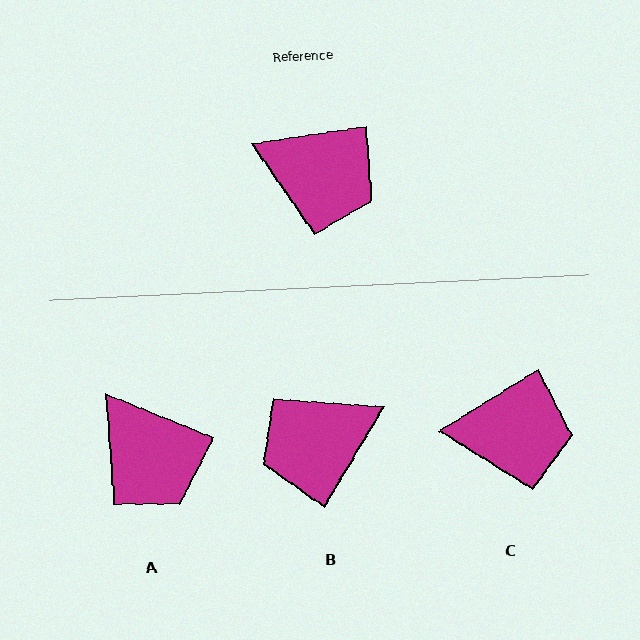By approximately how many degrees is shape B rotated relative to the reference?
Approximately 129 degrees clockwise.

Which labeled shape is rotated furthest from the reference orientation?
B, about 129 degrees away.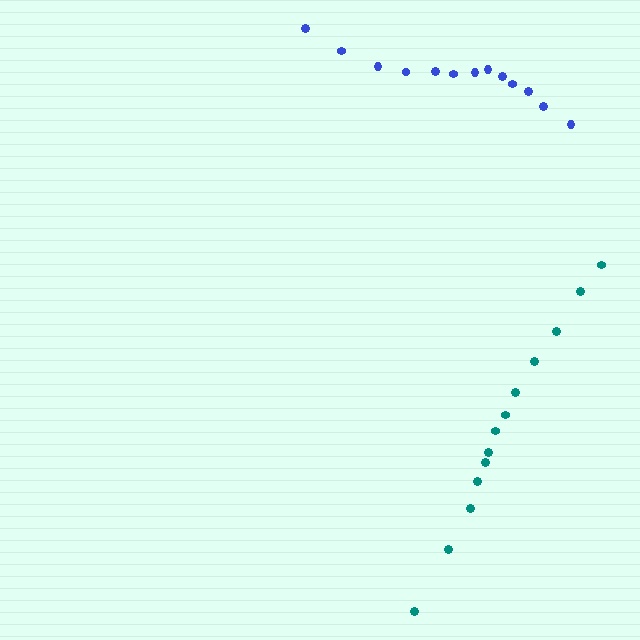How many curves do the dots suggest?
There are 2 distinct paths.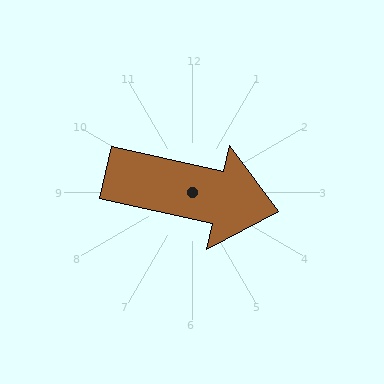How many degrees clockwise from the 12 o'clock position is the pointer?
Approximately 103 degrees.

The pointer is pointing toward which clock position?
Roughly 3 o'clock.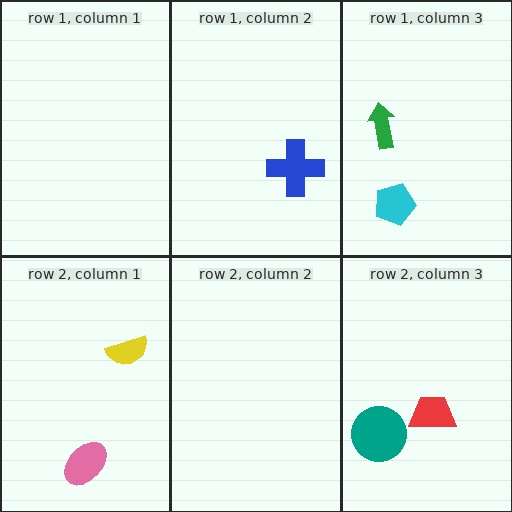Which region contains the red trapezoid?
The row 2, column 3 region.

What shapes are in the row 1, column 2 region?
The blue cross.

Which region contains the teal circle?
The row 2, column 3 region.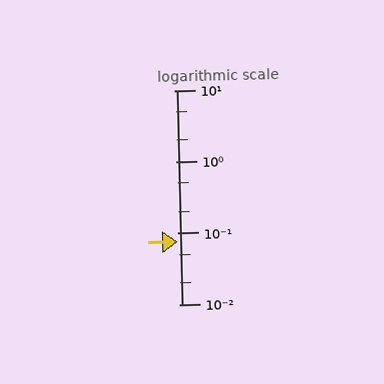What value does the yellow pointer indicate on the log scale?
The pointer indicates approximately 0.075.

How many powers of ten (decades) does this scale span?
The scale spans 3 decades, from 0.01 to 10.